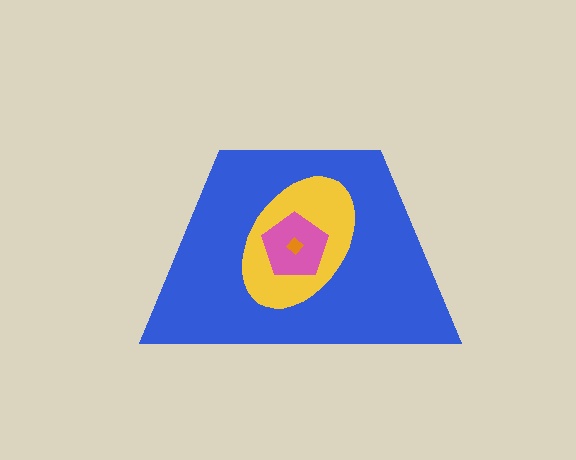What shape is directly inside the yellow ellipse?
The pink pentagon.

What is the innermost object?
The orange diamond.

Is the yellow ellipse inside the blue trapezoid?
Yes.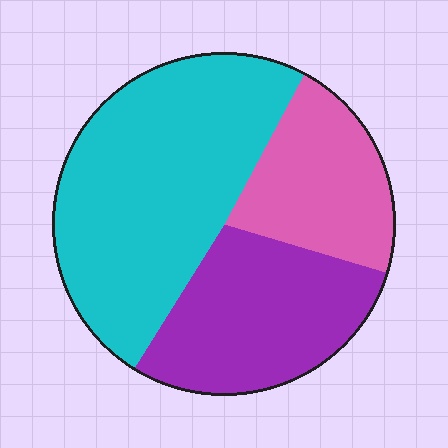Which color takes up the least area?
Pink, at roughly 20%.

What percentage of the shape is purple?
Purple takes up between a quarter and a half of the shape.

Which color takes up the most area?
Cyan, at roughly 50%.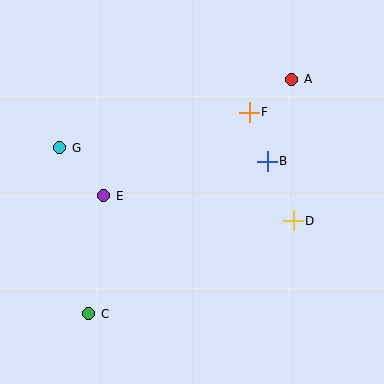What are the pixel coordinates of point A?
Point A is at (292, 79).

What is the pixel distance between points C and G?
The distance between C and G is 169 pixels.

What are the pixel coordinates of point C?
Point C is at (89, 314).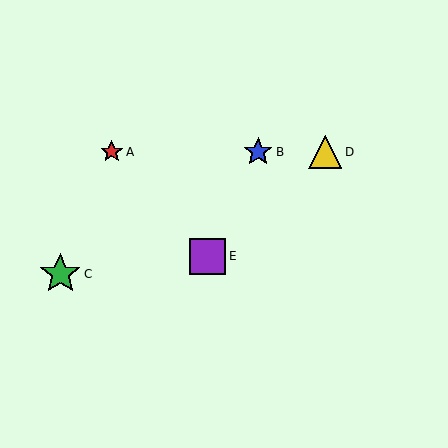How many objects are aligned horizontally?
3 objects (A, B, D) are aligned horizontally.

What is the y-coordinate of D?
Object D is at y≈152.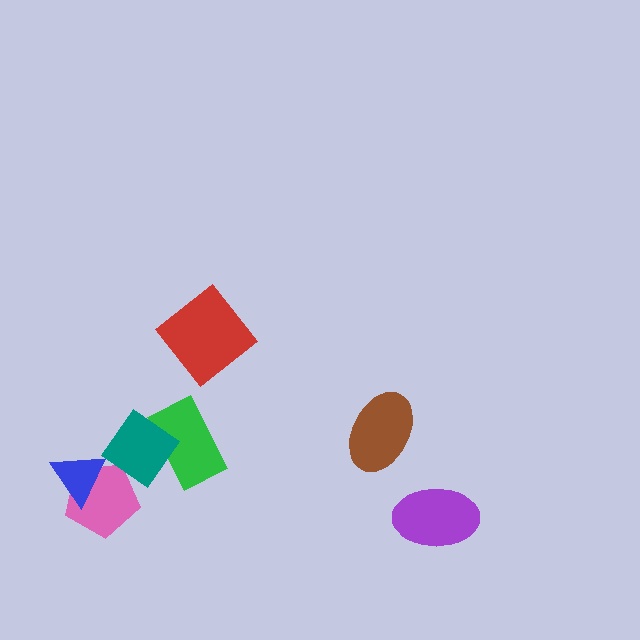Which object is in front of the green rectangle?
The teal diamond is in front of the green rectangle.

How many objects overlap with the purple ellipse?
0 objects overlap with the purple ellipse.